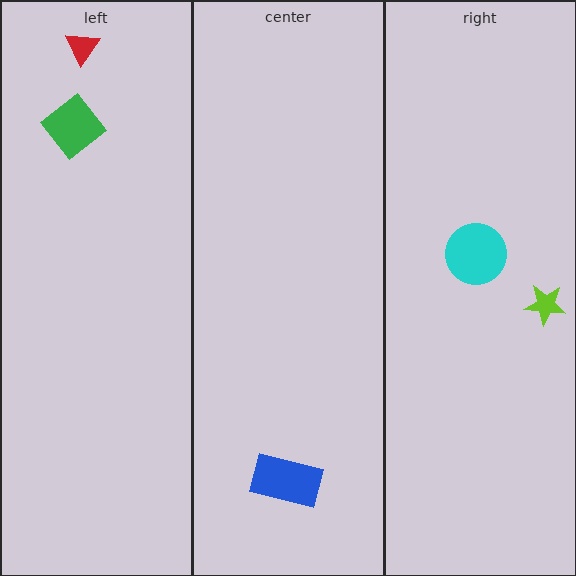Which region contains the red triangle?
The left region.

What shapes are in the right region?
The lime star, the cyan circle.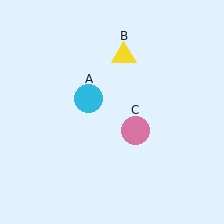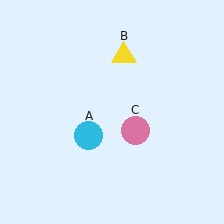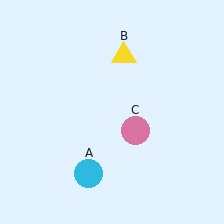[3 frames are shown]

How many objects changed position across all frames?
1 object changed position: cyan circle (object A).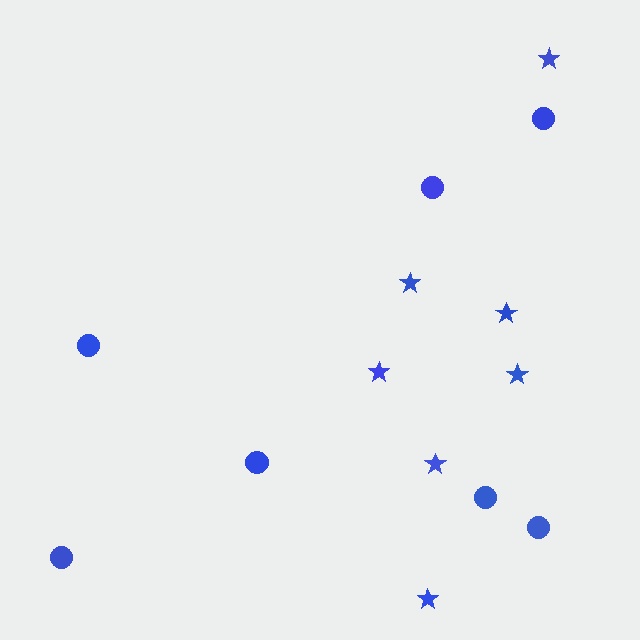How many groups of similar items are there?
There are 2 groups: one group of stars (7) and one group of circles (7).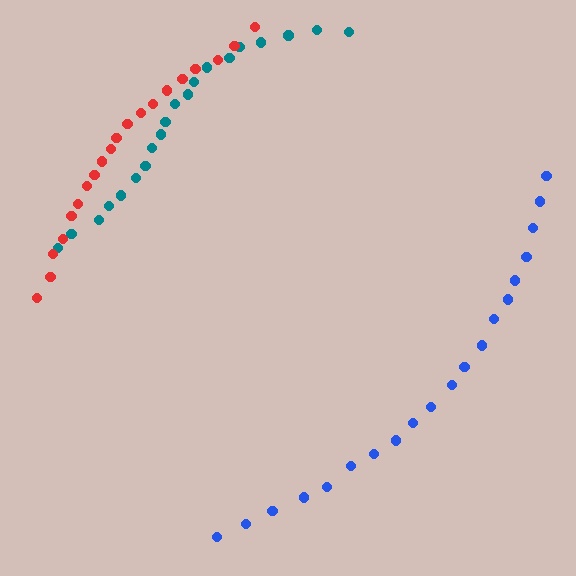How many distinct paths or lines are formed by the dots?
There are 3 distinct paths.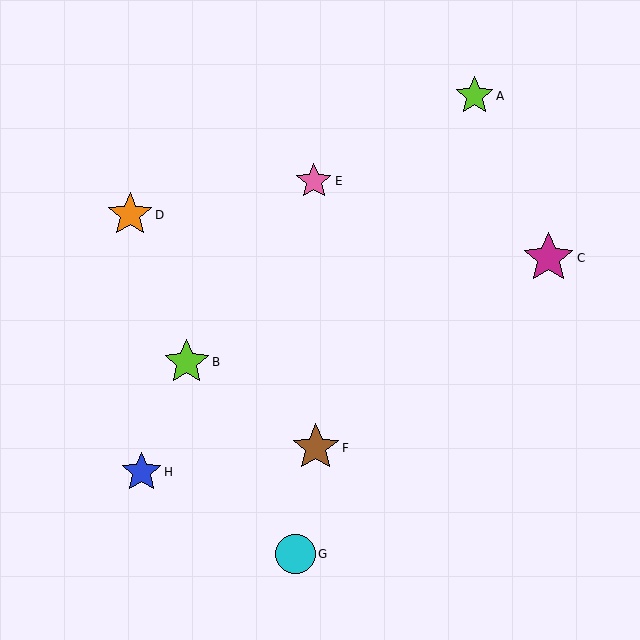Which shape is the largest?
The magenta star (labeled C) is the largest.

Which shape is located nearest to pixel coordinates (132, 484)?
The blue star (labeled H) at (142, 472) is nearest to that location.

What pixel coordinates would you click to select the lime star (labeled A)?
Click at (474, 96) to select the lime star A.